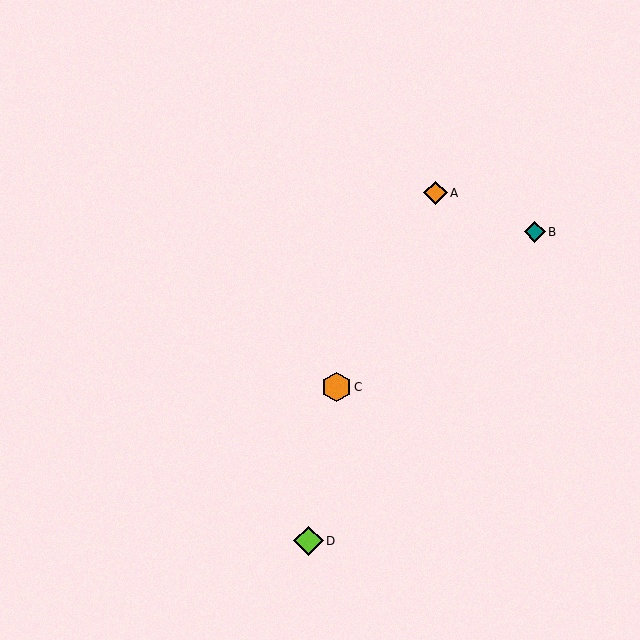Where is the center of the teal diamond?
The center of the teal diamond is at (535, 232).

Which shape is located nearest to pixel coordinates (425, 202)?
The orange diamond (labeled A) at (435, 193) is nearest to that location.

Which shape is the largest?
The orange hexagon (labeled C) is the largest.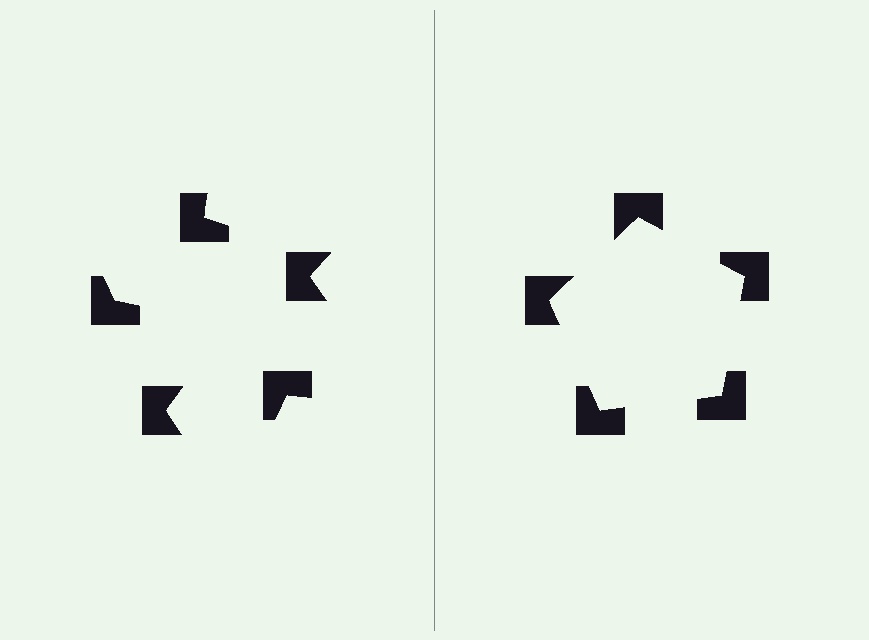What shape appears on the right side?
An illusory pentagon.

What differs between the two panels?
The notched squares are positioned identically on both sides; only the wedge orientations differ. On the right they align to a pentagon; on the left they are misaligned.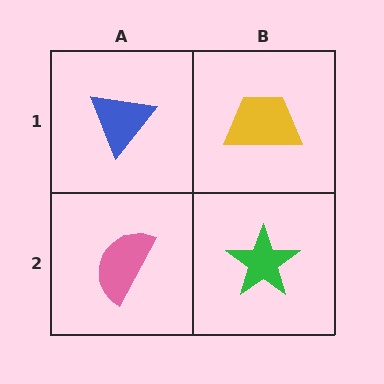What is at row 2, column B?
A green star.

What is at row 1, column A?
A blue triangle.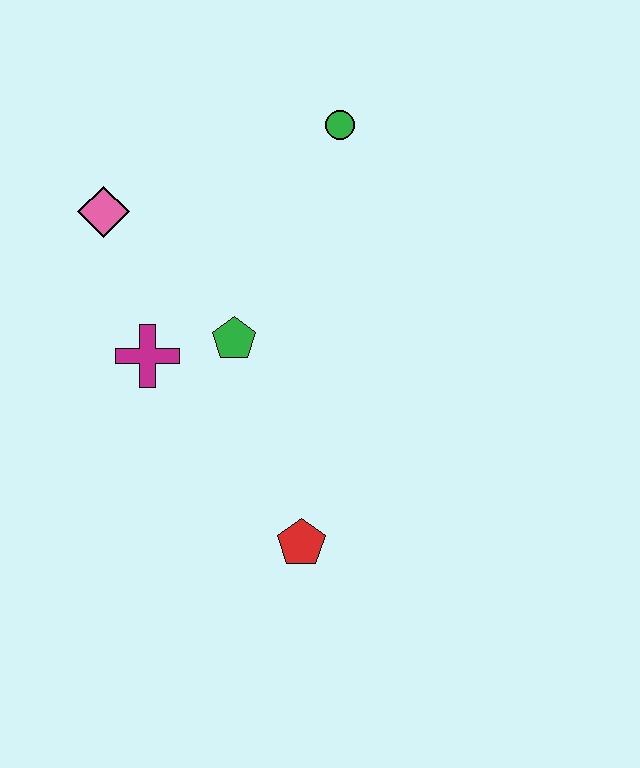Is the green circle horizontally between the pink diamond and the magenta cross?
No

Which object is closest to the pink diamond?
The magenta cross is closest to the pink diamond.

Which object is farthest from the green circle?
The red pentagon is farthest from the green circle.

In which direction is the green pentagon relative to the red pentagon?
The green pentagon is above the red pentagon.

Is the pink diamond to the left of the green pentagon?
Yes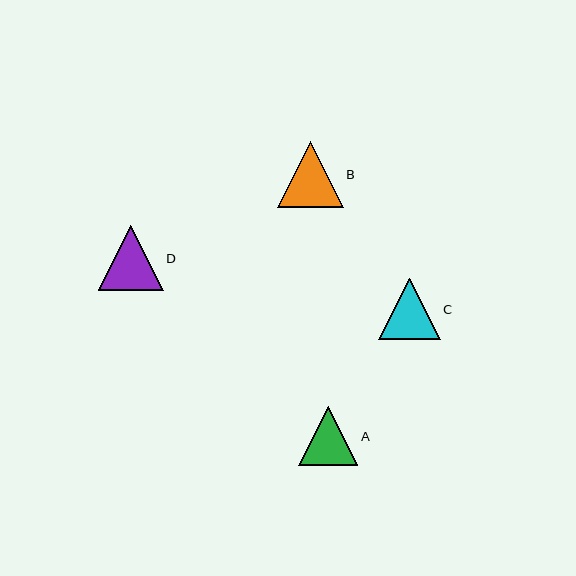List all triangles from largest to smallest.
From largest to smallest: B, D, C, A.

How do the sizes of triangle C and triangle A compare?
Triangle C and triangle A are approximately the same size.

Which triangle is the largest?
Triangle B is the largest with a size of approximately 66 pixels.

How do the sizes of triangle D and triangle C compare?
Triangle D and triangle C are approximately the same size.